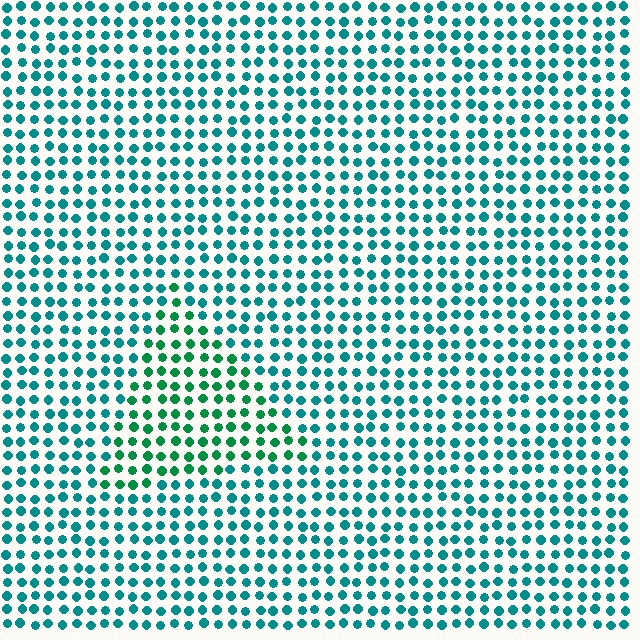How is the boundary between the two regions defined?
The boundary is defined purely by a slight shift in hue (about 31 degrees). Spacing, size, and orientation are identical on both sides.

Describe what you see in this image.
The image is filled with small teal elements in a uniform arrangement. A triangle-shaped region is visible where the elements are tinted to a slightly different hue, forming a subtle color boundary.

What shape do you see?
I see a triangle.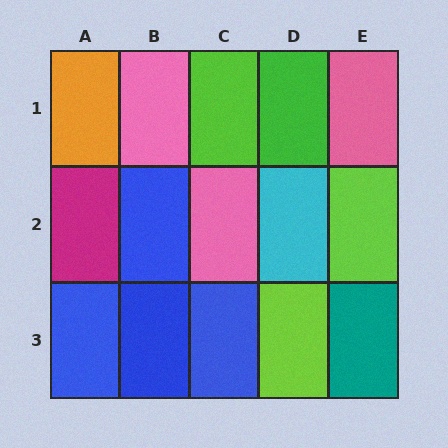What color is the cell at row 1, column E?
Pink.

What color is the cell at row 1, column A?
Orange.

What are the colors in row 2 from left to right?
Magenta, blue, pink, cyan, lime.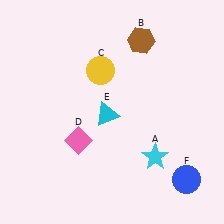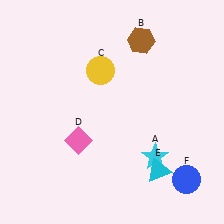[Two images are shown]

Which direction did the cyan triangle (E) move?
The cyan triangle (E) moved down.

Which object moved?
The cyan triangle (E) moved down.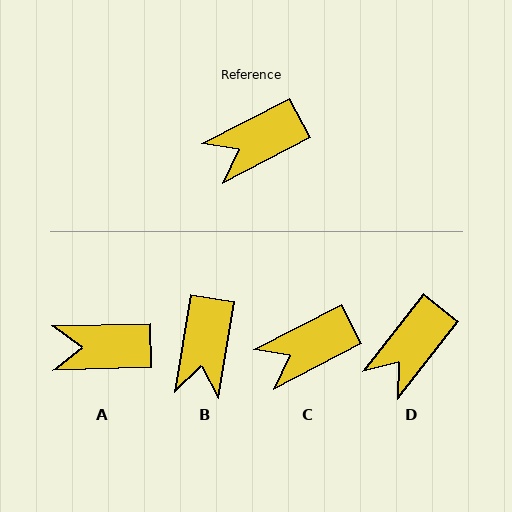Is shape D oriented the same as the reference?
No, it is off by about 24 degrees.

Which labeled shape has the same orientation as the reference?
C.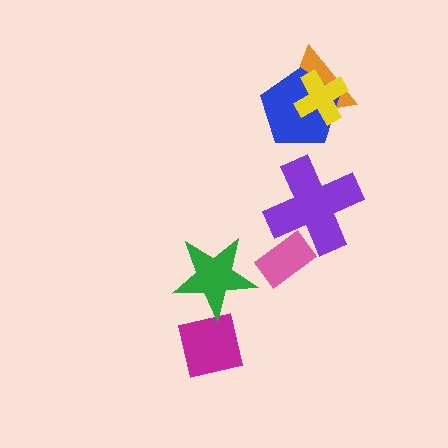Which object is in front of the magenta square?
The green star is in front of the magenta square.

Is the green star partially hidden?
No, no other shape covers it.